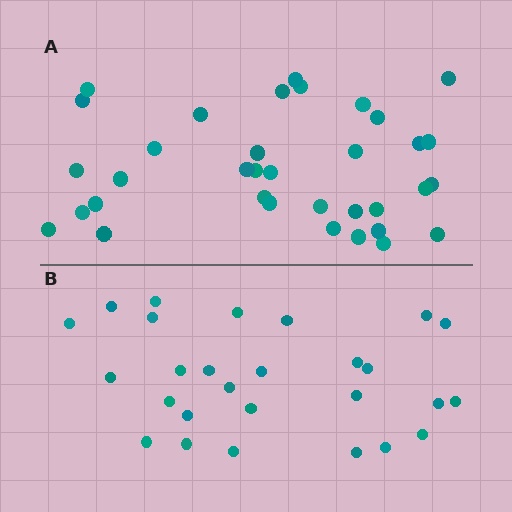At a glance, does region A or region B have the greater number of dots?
Region A (the top region) has more dots.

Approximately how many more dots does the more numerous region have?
Region A has roughly 8 or so more dots than region B.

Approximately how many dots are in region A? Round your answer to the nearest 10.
About 40 dots. (The exact count is 35, which rounds to 40.)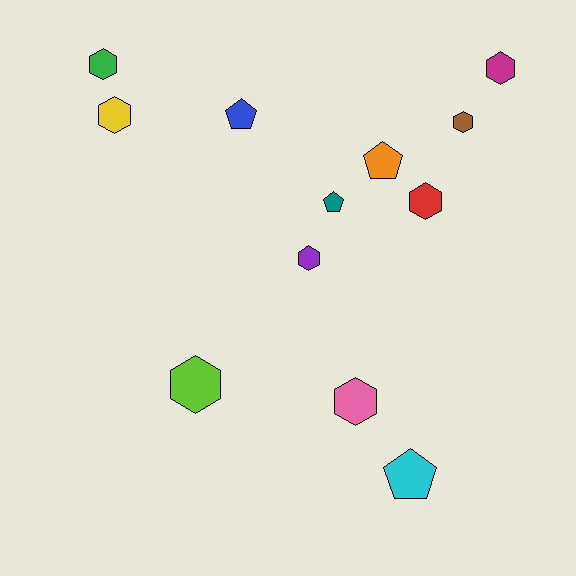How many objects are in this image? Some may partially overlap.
There are 12 objects.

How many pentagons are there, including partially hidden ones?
There are 4 pentagons.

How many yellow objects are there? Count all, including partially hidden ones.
There is 1 yellow object.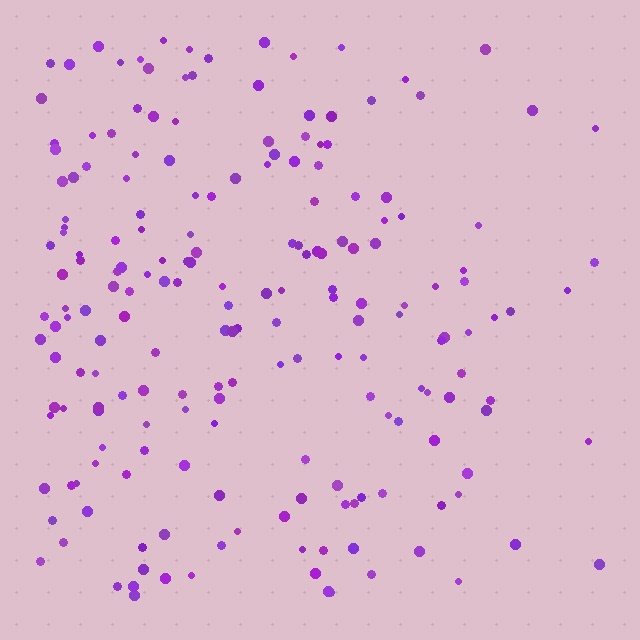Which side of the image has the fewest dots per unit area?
The right.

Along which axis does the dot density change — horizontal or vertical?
Horizontal.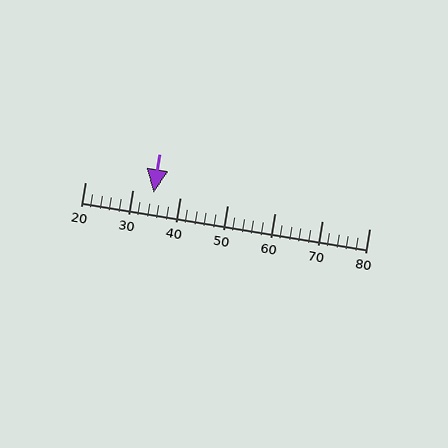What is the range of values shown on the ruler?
The ruler shows values from 20 to 80.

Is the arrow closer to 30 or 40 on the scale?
The arrow is closer to 30.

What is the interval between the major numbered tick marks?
The major tick marks are spaced 10 units apart.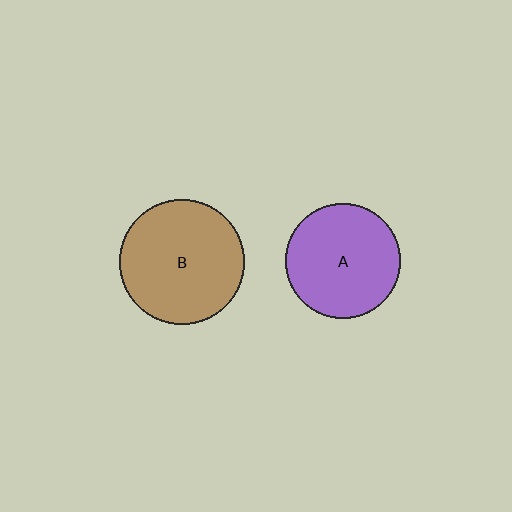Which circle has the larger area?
Circle B (brown).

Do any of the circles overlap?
No, none of the circles overlap.